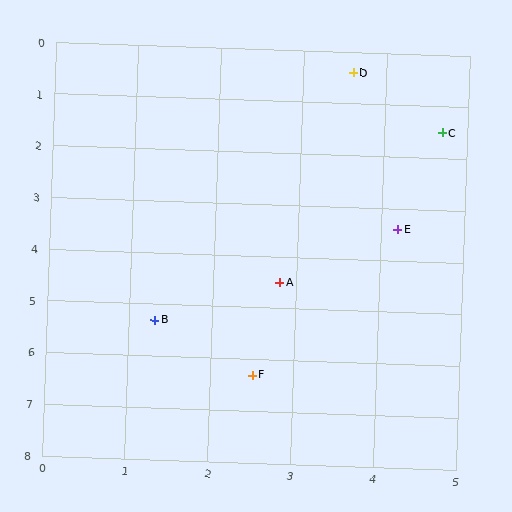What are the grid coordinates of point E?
Point E is at approximately (4.2, 3.4).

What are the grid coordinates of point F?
Point F is at approximately (2.5, 6.3).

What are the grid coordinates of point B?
Point B is at approximately (1.3, 5.3).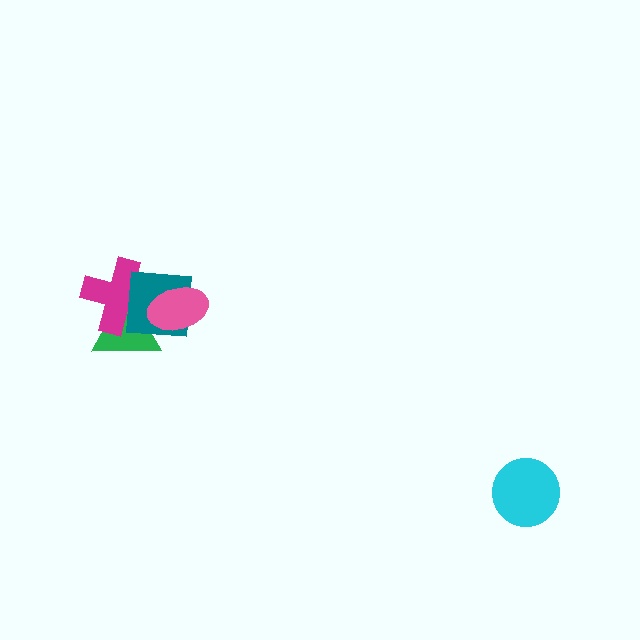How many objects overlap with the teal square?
3 objects overlap with the teal square.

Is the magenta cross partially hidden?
Yes, it is partially covered by another shape.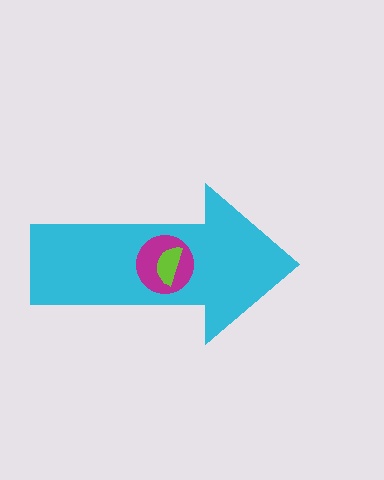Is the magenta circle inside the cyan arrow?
Yes.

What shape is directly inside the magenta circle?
The lime semicircle.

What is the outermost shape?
The cyan arrow.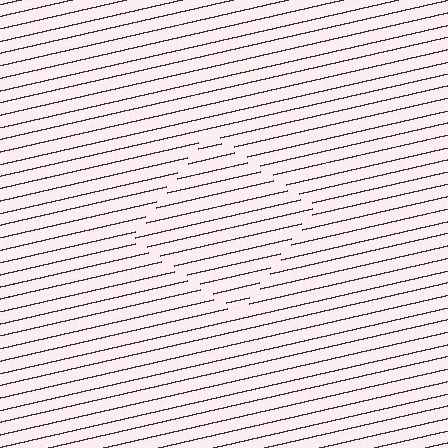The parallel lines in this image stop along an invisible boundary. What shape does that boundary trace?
An illusory square. The interior of the shape contains the same grating, shifted by half a period — the contour is defined by the phase discontinuity where line-ends from the inner and outer gratings abut.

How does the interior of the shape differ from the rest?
The interior of the shape contains the same grating, shifted by half a period — the contour is defined by the phase discontinuity where line-ends from the inner and outer gratings abut.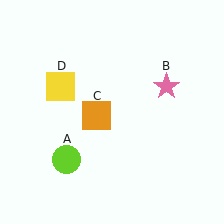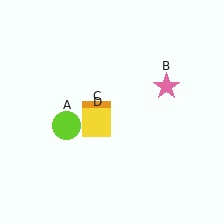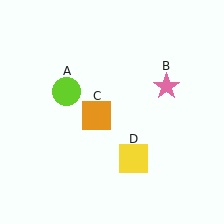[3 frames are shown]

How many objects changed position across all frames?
2 objects changed position: lime circle (object A), yellow square (object D).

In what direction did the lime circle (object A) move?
The lime circle (object A) moved up.